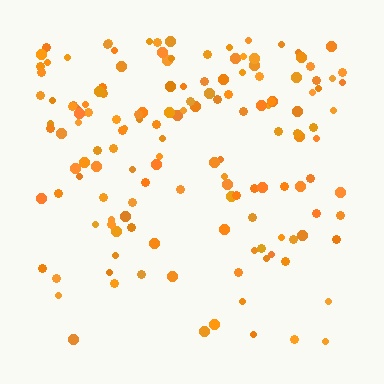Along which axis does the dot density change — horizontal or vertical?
Vertical.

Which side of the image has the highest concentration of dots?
The top.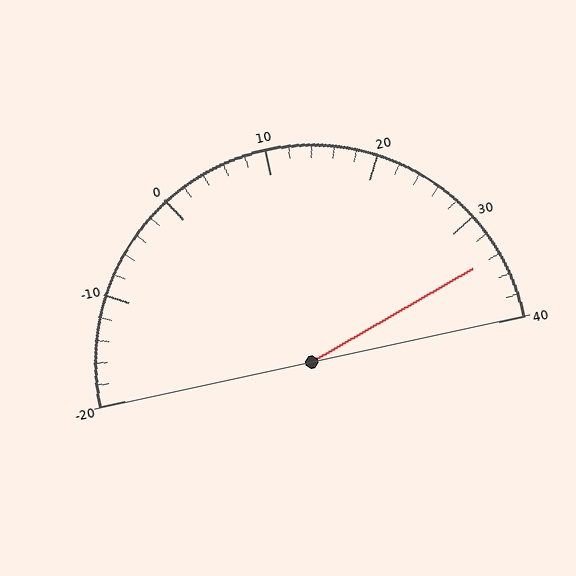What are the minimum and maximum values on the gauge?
The gauge ranges from -20 to 40.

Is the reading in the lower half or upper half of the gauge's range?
The reading is in the upper half of the range (-20 to 40).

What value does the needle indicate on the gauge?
The needle indicates approximately 34.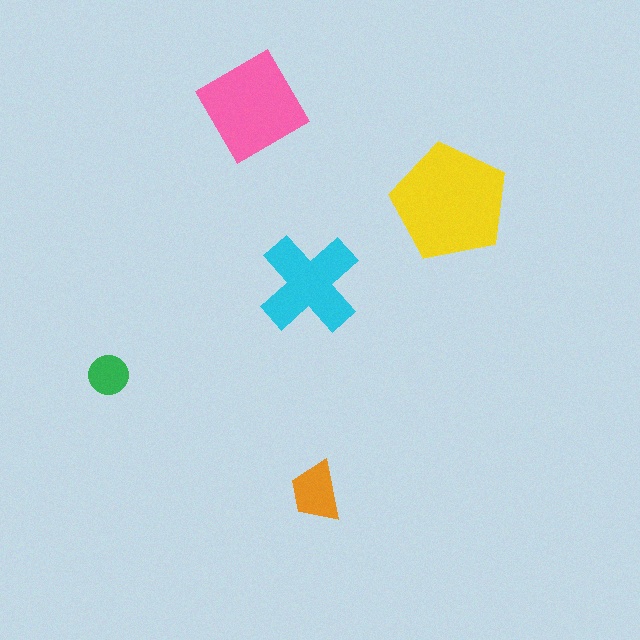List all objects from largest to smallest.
The yellow pentagon, the pink diamond, the cyan cross, the orange trapezoid, the green circle.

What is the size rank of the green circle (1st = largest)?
5th.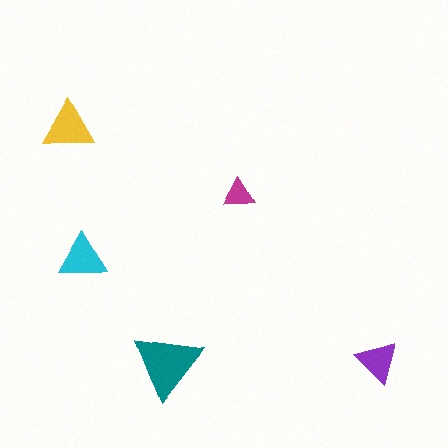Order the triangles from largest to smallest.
the teal one, the yellow one, the cyan one, the purple one, the magenta one.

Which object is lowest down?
The purple triangle is bottommost.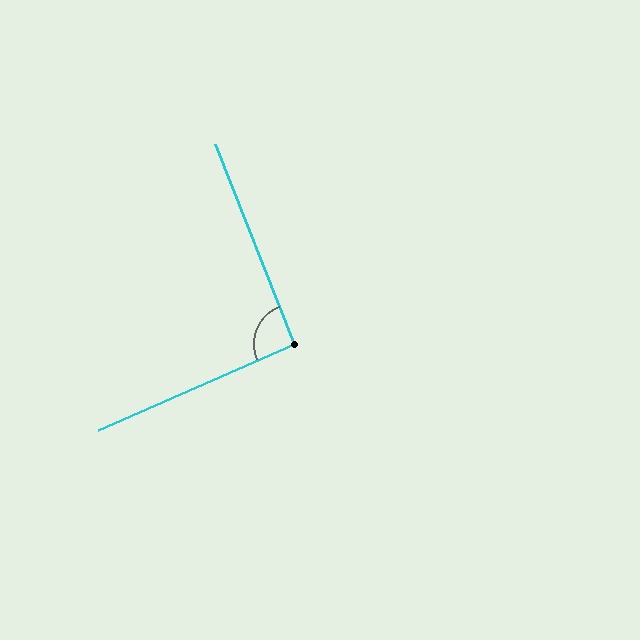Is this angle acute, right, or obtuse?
It is approximately a right angle.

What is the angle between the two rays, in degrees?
Approximately 92 degrees.